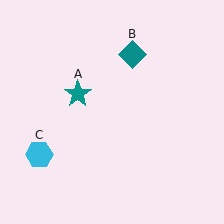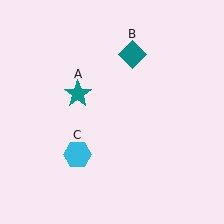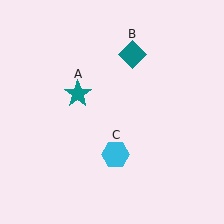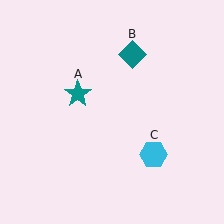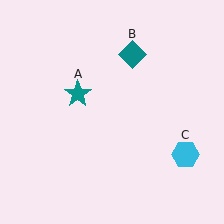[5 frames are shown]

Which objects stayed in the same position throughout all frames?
Teal star (object A) and teal diamond (object B) remained stationary.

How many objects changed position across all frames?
1 object changed position: cyan hexagon (object C).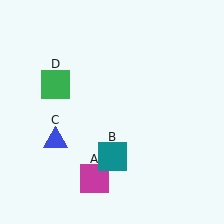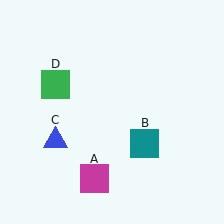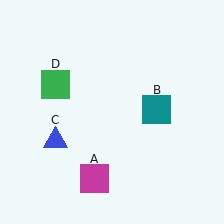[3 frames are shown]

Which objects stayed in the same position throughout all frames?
Magenta square (object A) and blue triangle (object C) and green square (object D) remained stationary.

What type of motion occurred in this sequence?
The teal square (object B) rotated counterclockwise around the center of the scene.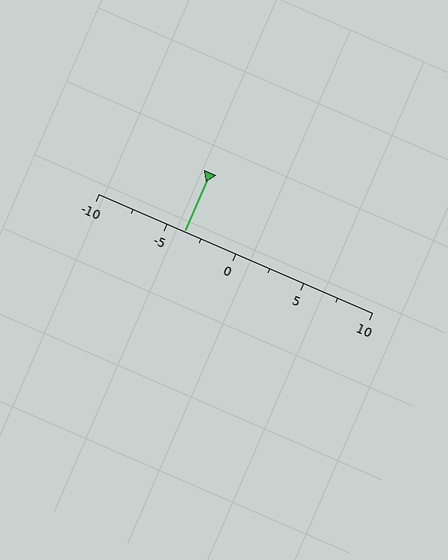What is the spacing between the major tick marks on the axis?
The major ticks are spaced 5 apart.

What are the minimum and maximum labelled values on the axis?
The axis runs from -10 to 10.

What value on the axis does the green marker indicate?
The marker indicates approximately -3.8.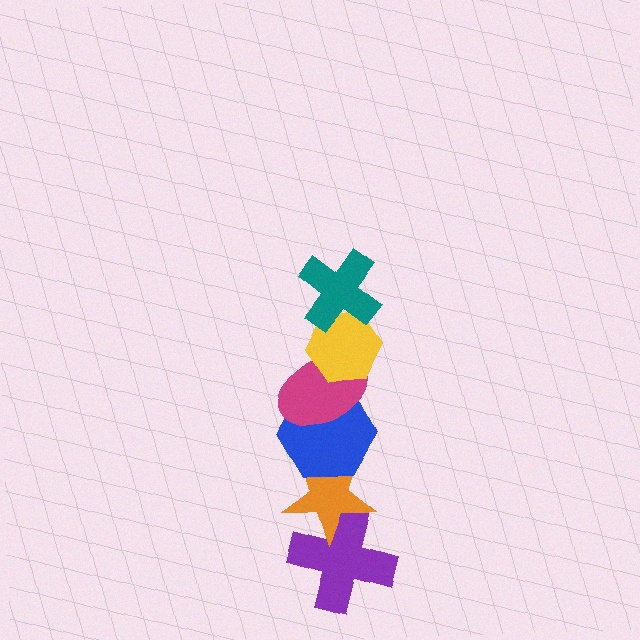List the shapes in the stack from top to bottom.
From top to bottom: the teal cross, the yellow hexagon, the magenta ellipse, the blue hexagon, the orange star, the purple cross.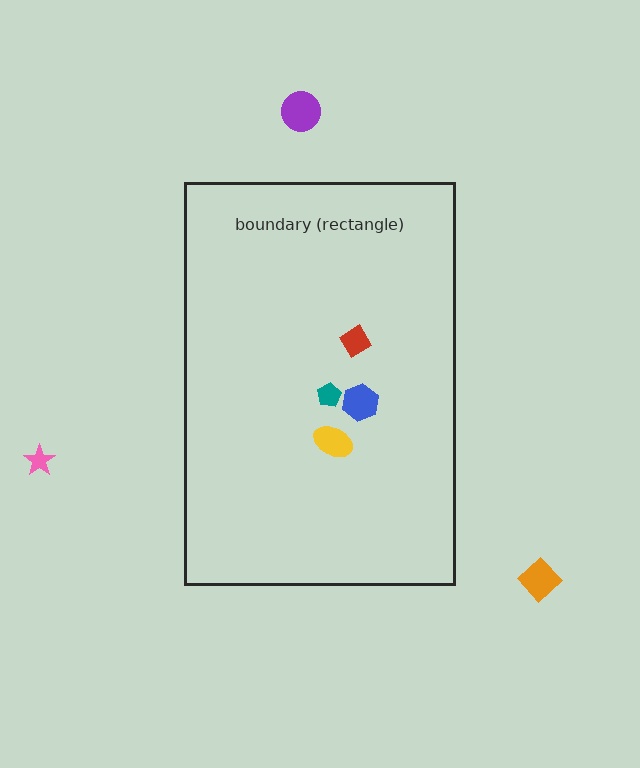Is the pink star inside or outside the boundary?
Outside.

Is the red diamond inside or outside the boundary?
Inside.